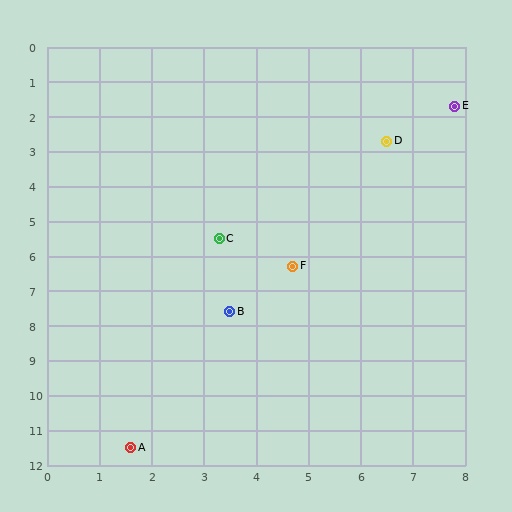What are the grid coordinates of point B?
Point B is at approximately (3.5, 7.6).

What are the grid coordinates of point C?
Point C is at approximately (3.3, 5.5).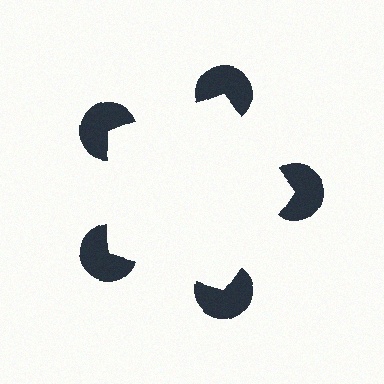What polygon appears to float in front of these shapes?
An illusory pentagon — its edges are inferred from the aligned wedge cuts in the pac-man discs, not physically drawn.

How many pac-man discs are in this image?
There are 5 — one at each vertex of the illusory pentagon.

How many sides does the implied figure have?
5 sides.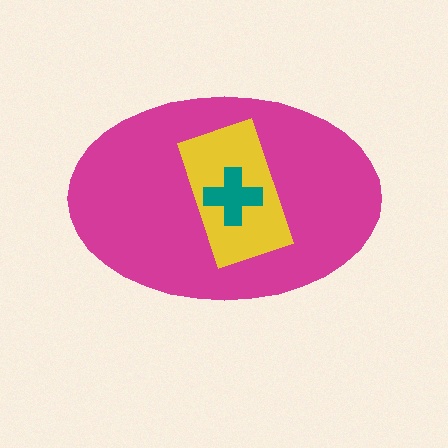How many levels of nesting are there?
3.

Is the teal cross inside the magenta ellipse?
Yes.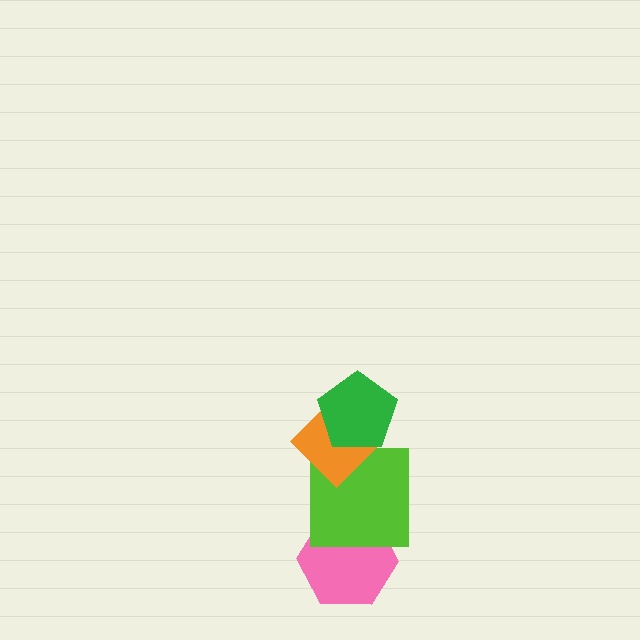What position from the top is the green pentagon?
The green pentagon is 1st from the top.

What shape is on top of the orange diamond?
The green pentagon is on top of the orange diamond.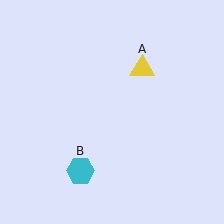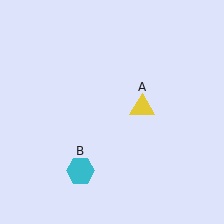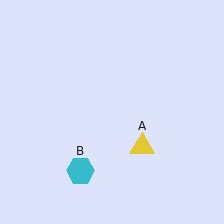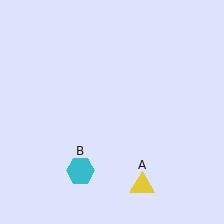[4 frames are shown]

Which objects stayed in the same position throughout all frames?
Cyan hexagon (object B) remained stationary.